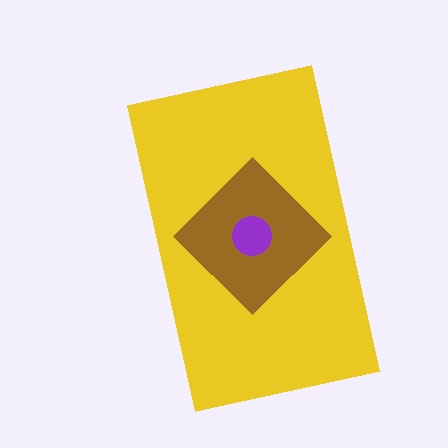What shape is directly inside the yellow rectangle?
The brown diamond.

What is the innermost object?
The purple circle.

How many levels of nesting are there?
3.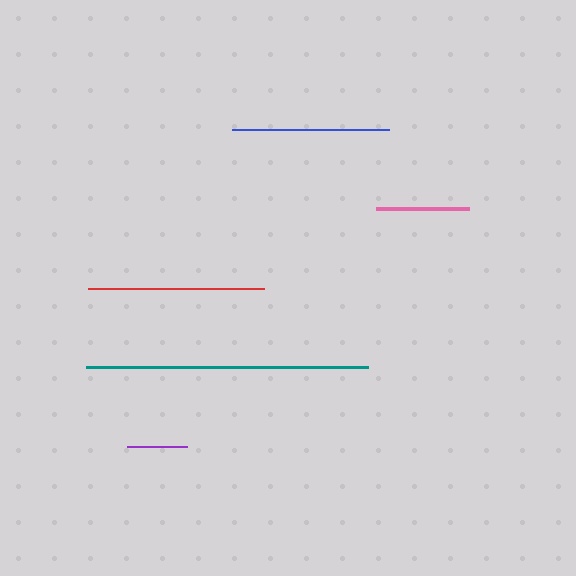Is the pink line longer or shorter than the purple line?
The pink line is longer than the purple line.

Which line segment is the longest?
The teal line is the longest at approximately 281 pixels.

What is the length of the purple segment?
The purple segment is approximately 60 pixels long.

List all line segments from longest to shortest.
From longest to shortest: teal, red, blue, pink, purple.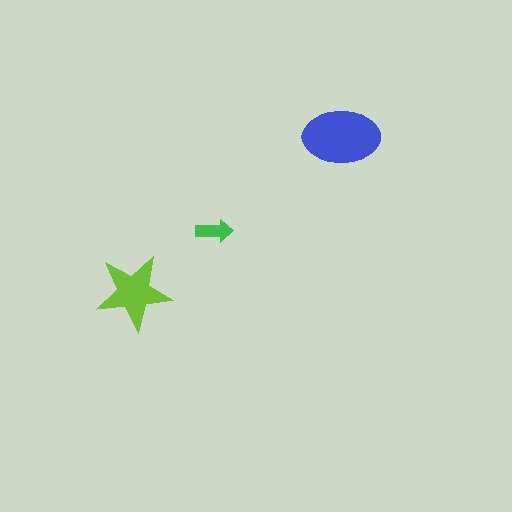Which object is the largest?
The blue ellipse.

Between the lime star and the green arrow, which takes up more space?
The lime star.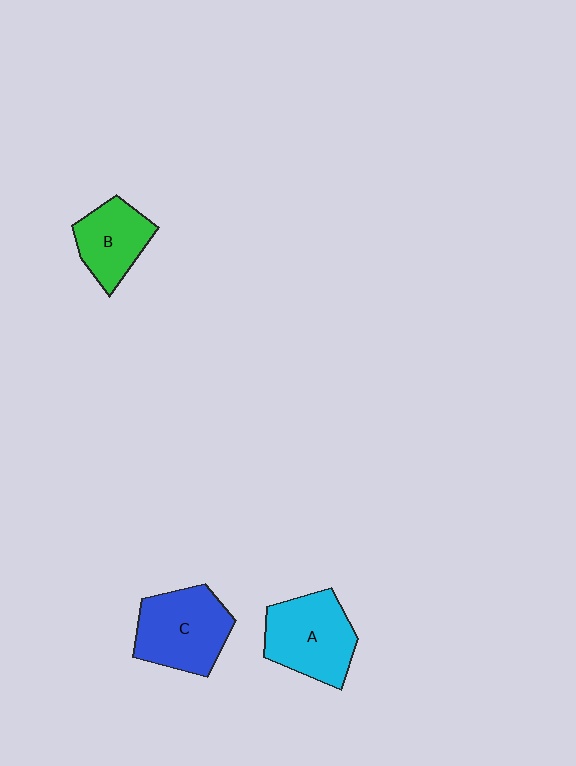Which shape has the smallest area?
Shape B (green).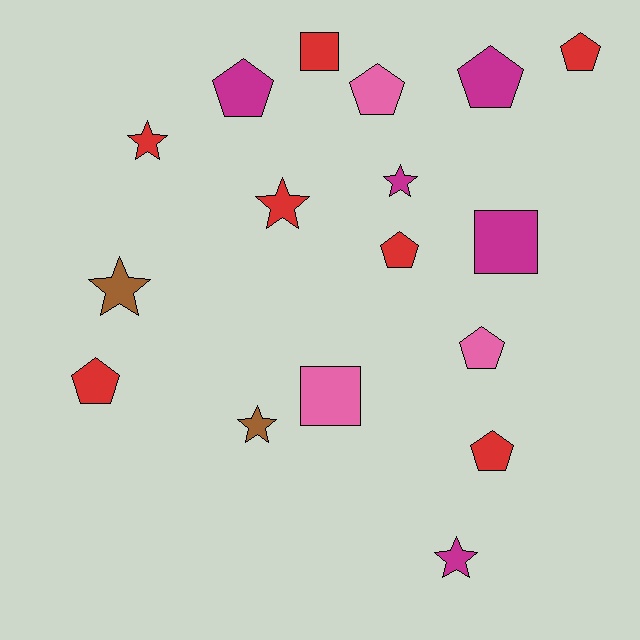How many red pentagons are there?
There are 4 red pentagons.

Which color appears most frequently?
Red, with 7 objects.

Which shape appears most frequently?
Pentagon, with 8 objects.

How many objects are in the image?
There are 17 objects.